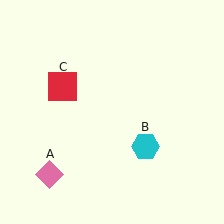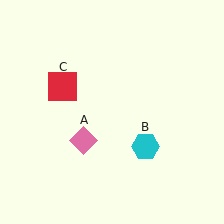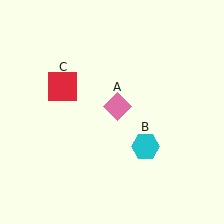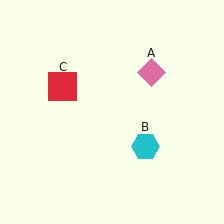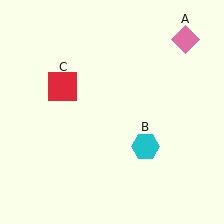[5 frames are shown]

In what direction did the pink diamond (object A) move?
The pink diamond (object A) moved up and to the right.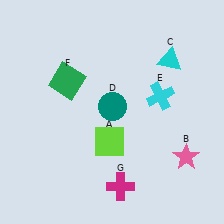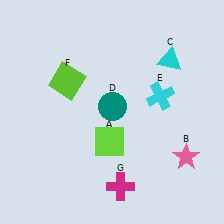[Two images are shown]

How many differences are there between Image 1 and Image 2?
There is 1 difference between the two images.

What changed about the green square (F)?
In Image 1, F is green. In Image 2, it changed to lime.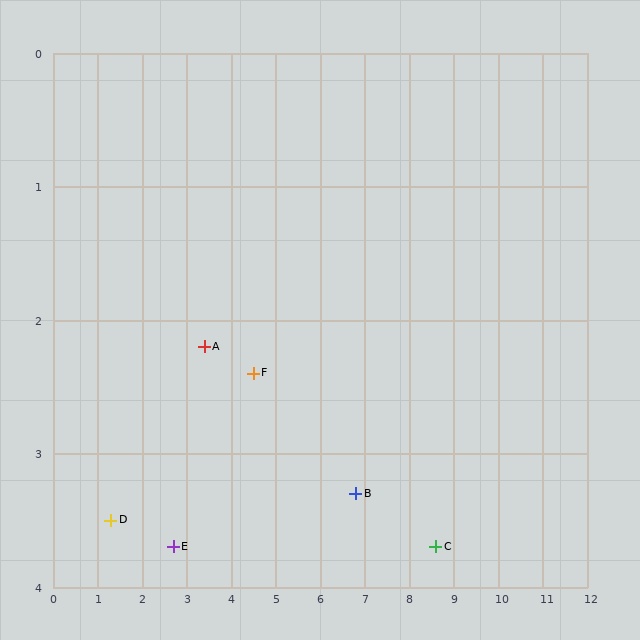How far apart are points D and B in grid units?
Points D and B are about 5.5 grid units apart.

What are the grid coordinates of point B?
Point B is at approximately (6.8, 3.3).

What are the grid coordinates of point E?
Point E is at approximately (2.7, 3.7).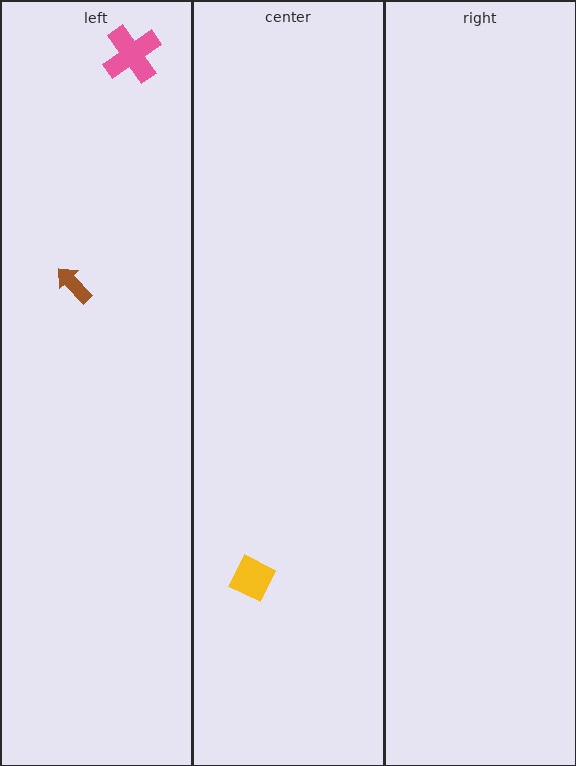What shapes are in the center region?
The yellow diamond.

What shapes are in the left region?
The pink cross, the brown arrow.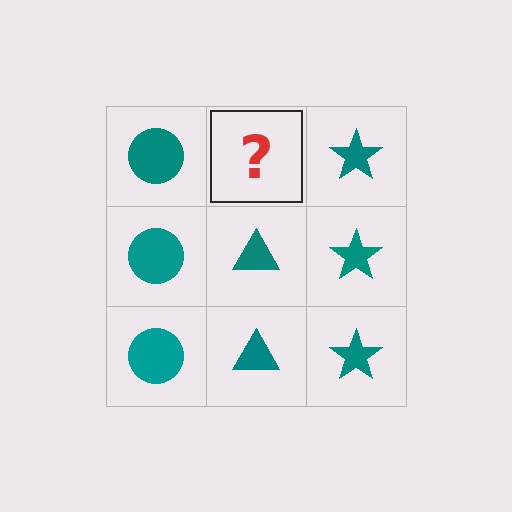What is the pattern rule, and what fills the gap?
The rule is that each column has a consistent shape. The gap should be filled with a teal triangle.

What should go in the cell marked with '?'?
The missing cell should contain a teal triangle.